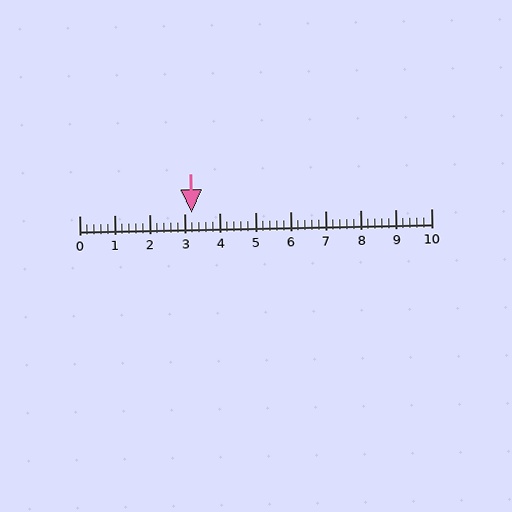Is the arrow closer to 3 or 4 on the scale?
The arrow is closer to 3.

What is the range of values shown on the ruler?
The ruler shows values from 0 to 10.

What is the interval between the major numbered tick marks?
The major tick marks are spaced 1 units apart.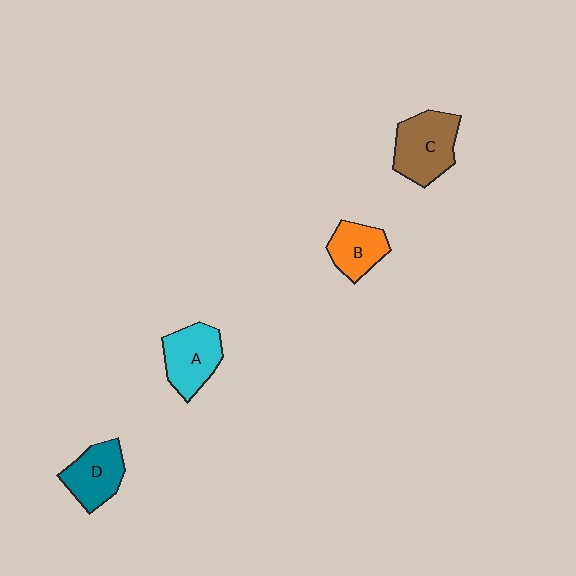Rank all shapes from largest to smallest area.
From largest to smallest: C (brown), A (cyan), D (teal), B (orange).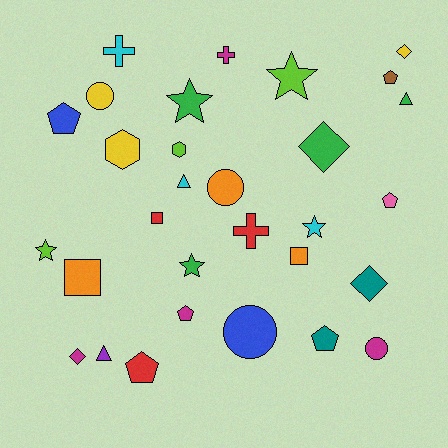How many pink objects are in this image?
There is 1 pink object.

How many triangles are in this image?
There are 3 triangles.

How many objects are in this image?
There are 30 objects.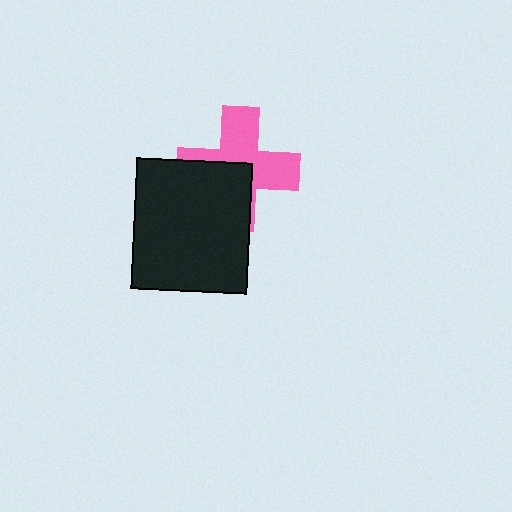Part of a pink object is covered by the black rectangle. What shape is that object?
It is a cross.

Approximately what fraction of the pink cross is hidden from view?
Roughly 43% of the pink cross is hidden behind the black rectangle.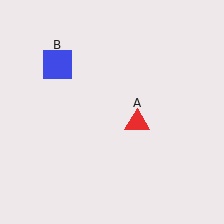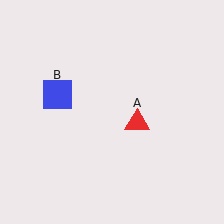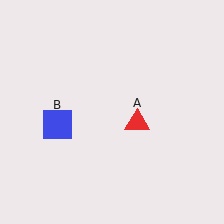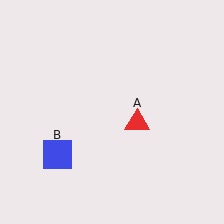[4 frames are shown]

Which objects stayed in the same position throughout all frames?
Red triangle (object A) remained stationary.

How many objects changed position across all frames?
1 object changed position: blue square (object B).